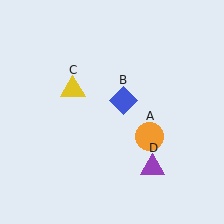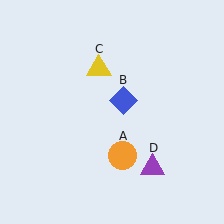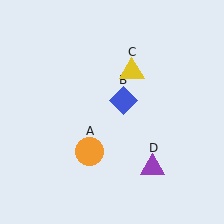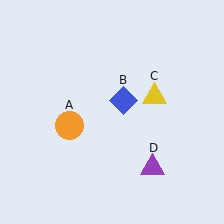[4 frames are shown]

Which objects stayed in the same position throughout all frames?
Blue diamond (object B) and purple triangle (object D) remained stationary.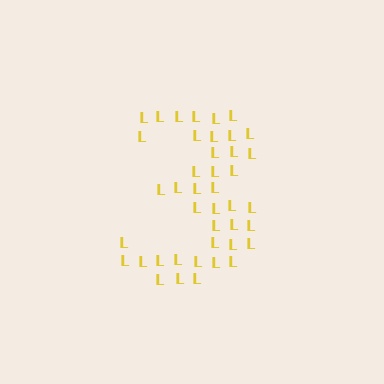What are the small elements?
The small elements are letter L's.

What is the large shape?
The large shape is the digit 3.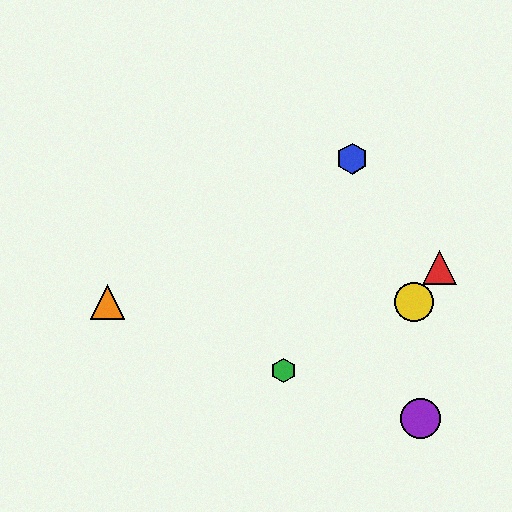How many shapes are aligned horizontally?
2 shapes (the yellow circle, the orange triangle) are aligned horizontally.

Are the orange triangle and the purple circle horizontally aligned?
No, the orange triangle is at y≈302 and the purple circle is at y≈418.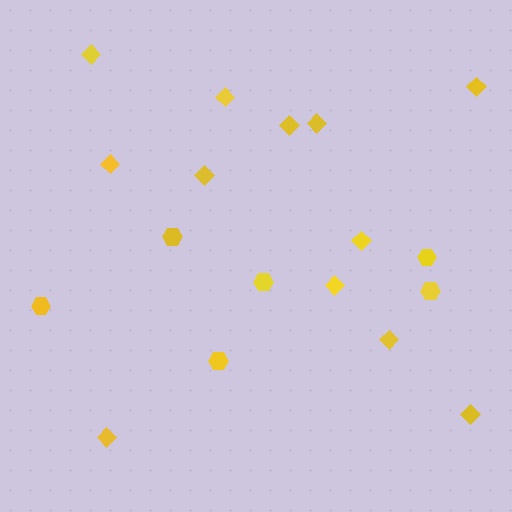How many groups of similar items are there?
There are 2 groups: one group of hexagons (6) and one group of diamonds (12).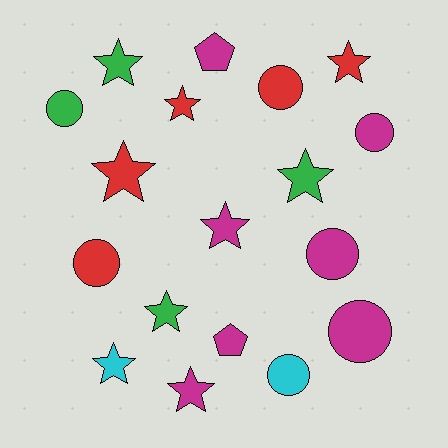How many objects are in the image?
There are 18 objects.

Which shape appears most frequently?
Star, with 9 objects.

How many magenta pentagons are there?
There are 2 magenta pentagons.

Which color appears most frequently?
Magenta, with 7 objects.